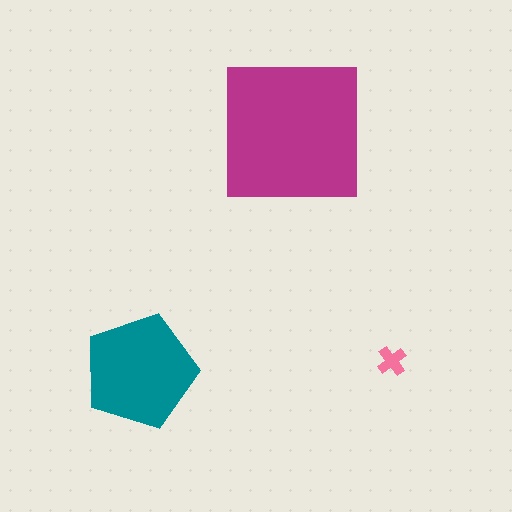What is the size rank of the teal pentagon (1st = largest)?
2nd.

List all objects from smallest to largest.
The pink cross, the teal pentagon, the magenta square.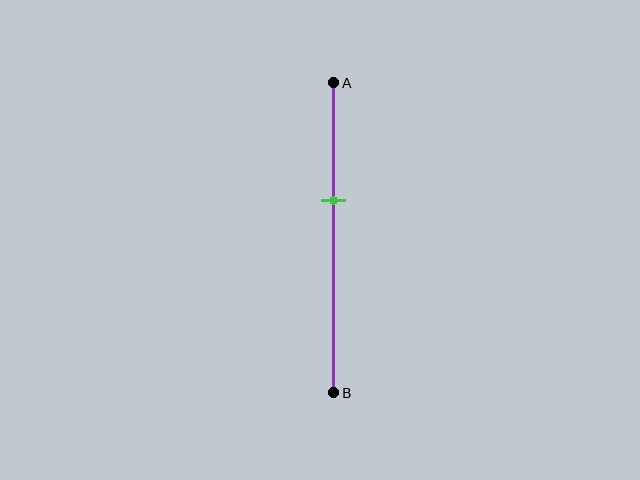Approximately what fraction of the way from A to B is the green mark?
The green mark is approximately 40% of the way from A to B.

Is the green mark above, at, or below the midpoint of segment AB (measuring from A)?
The green mark is above the midpoint of segment AB.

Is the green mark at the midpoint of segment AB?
No, the mark is at about 40% from A, not at the 50% midpoint.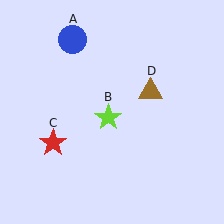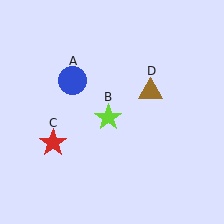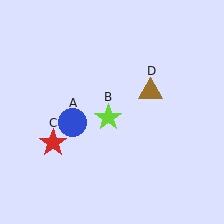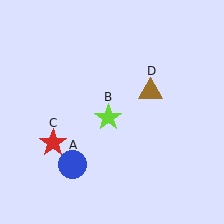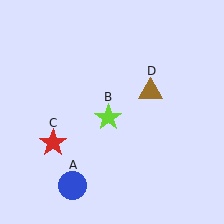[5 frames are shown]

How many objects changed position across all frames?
1 object changed position: blue circle (object A).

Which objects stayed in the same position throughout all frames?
Lime star (object B) and red star (object C) and brown triangle (object D) remained stationary.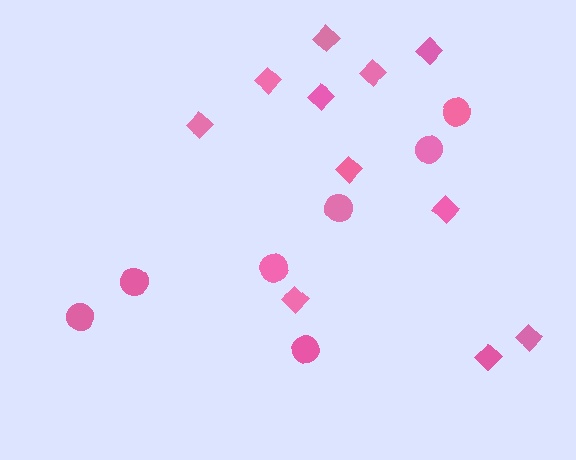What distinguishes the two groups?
There are 2 groups: one group of diamonds (11) and one group of circles (7).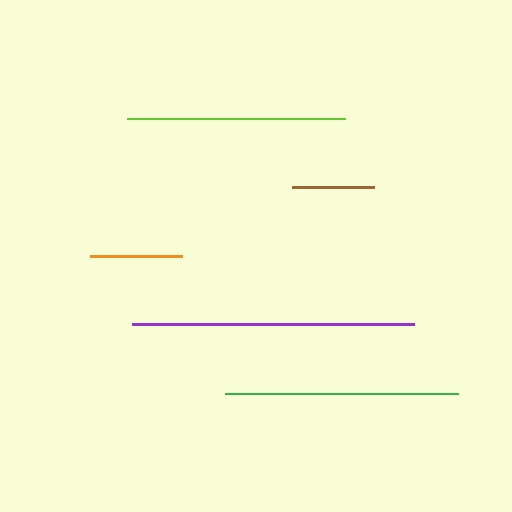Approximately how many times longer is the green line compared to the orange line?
The green line is approximately 2.6 times the length of the orange line.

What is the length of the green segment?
The green segment is approximately 234 pixels long.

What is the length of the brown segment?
The brown segment is approximately 82 pixels long.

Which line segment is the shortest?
The brown line is the shortest at approximately 82 pixels.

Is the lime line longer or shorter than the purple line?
The purple line is longer than the lime line.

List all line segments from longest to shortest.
From longest to shortest: purple, green, lime, orange, brown.